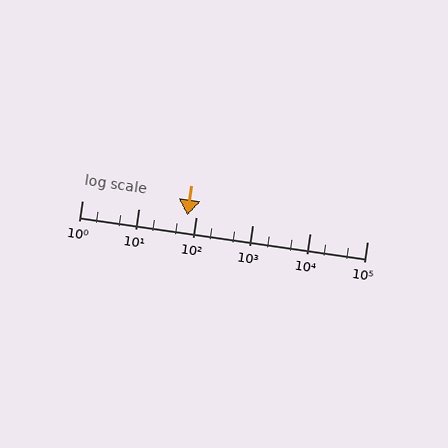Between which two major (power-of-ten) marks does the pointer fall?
The pointer is between 10 and 100.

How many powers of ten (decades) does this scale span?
The scale spans 5 decades, from 1 to 100000.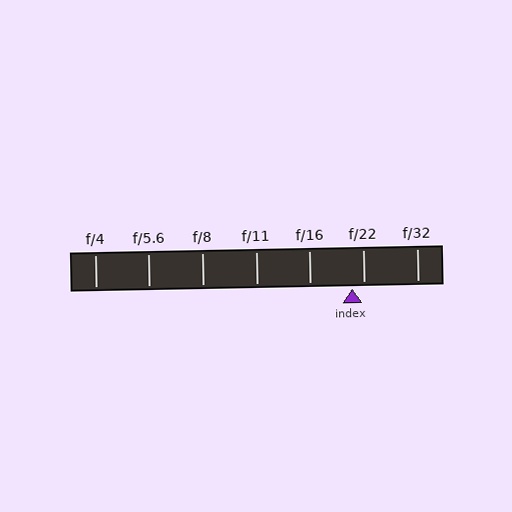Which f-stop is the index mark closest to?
The index mark is closest to f/22.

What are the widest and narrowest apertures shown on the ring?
The widest aperture shown is f/4 and the narrowest is f/32.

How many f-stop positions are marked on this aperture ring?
There are 7 f-stop positions marked.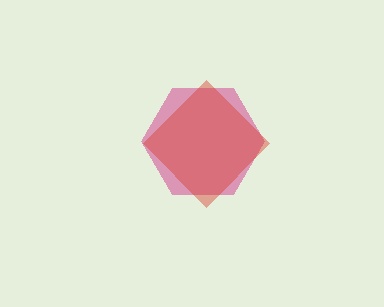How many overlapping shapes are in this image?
There are 2 overlapping shapes in the image.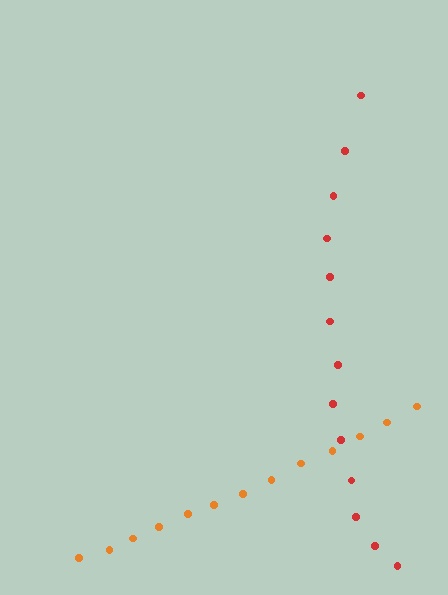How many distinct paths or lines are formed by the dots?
There are 2 distinct paths.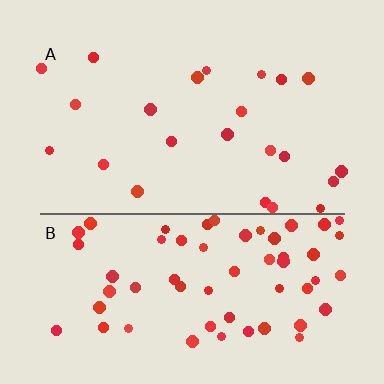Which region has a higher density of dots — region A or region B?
B (the bottom).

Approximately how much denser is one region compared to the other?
Approximately 2.7× — region B over region A.